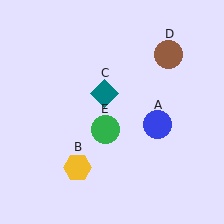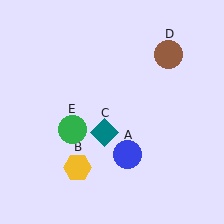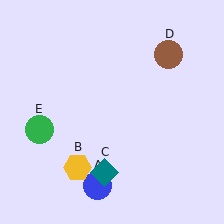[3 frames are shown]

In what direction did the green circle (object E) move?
The green circle (object E) moved left.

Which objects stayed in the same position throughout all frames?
Yellow hexagon (object B) and brown circle (object D) remained stationary.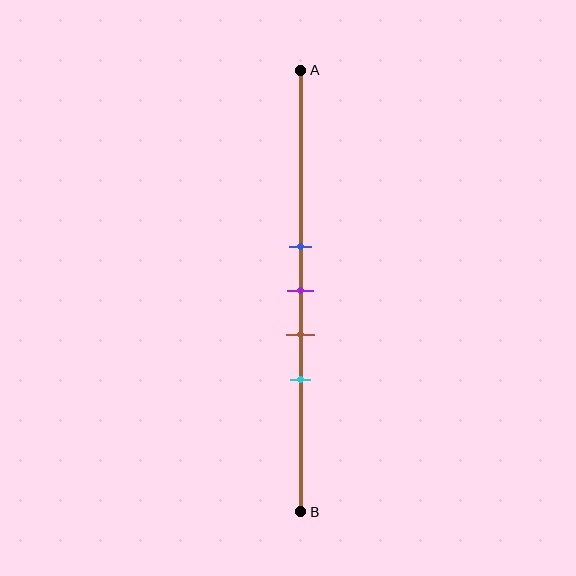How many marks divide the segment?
There are 4 marks dividing the segment.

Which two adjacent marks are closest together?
The blue and purple marks are the closest adjacent pair.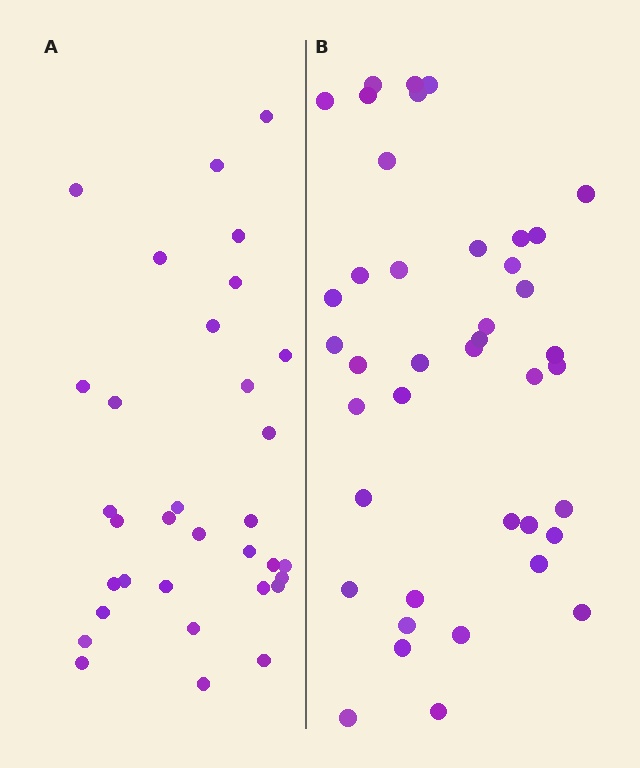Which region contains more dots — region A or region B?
Region B (the right region) has more dots.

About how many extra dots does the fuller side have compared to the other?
Region B has roughly 8 or so more dots than region A.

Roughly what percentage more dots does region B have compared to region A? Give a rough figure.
About 25% more.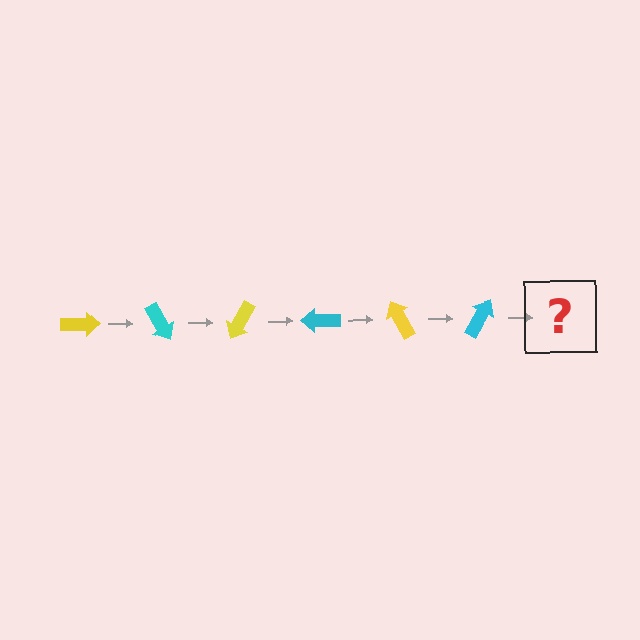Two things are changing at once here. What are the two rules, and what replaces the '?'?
The two rules are that it rotates 60 degrees each step and the color cycles through yellow and cyan. The '?' should be a yellow arrow, rotated 360 degrees from the start.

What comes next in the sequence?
The next element should be a yellow arrow, rotated 360 degrees from the start.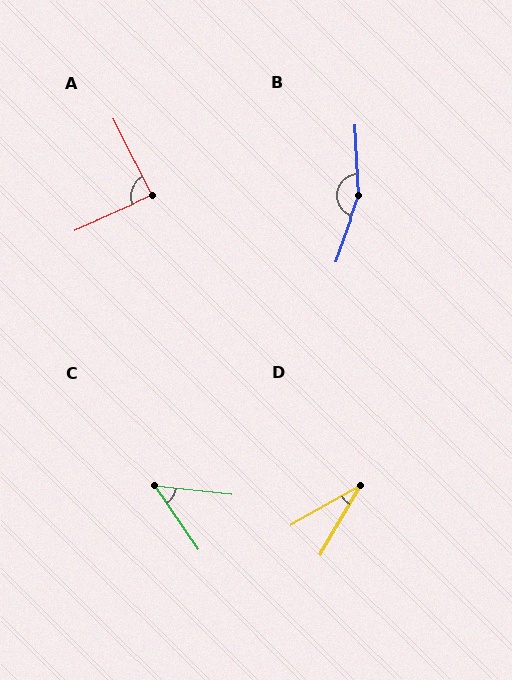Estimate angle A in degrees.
Approximately 87 degrees.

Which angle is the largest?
B, at approximately 158 degrees.